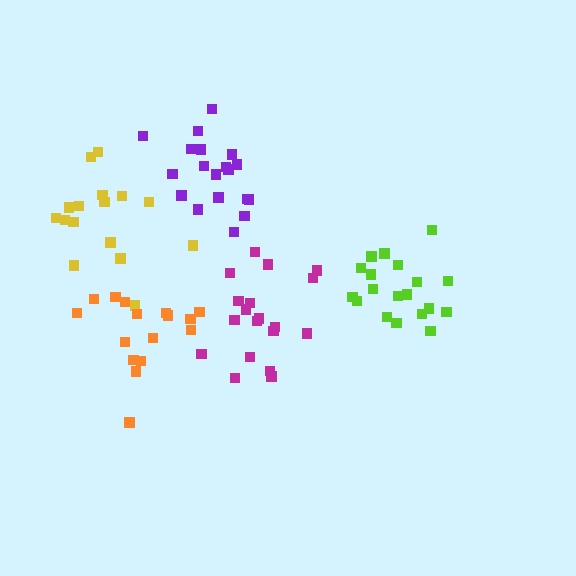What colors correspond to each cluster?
The clusters are colored: lime, magenta, yellow, orange, purple.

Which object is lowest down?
The orange cluster is bottommost.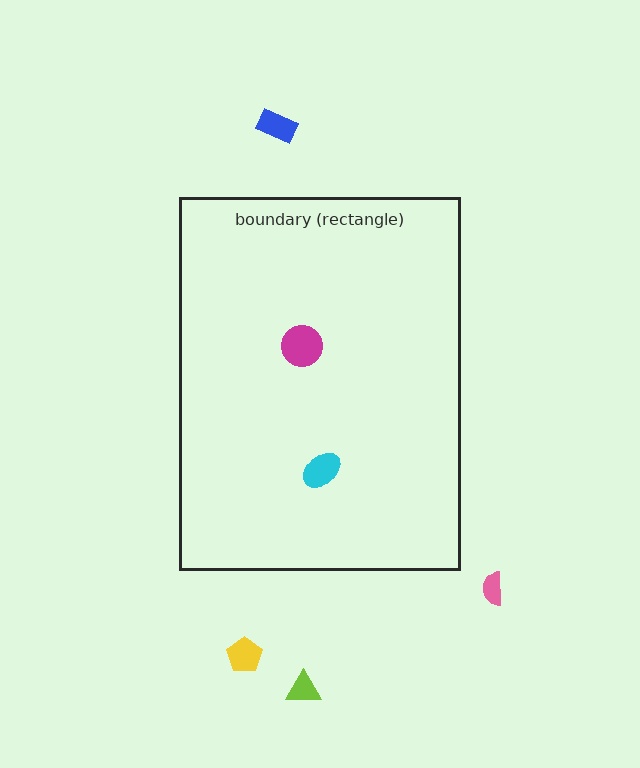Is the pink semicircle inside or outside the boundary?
Outside.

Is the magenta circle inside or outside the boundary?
Inside.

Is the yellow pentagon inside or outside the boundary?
Outside.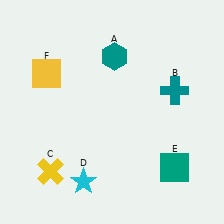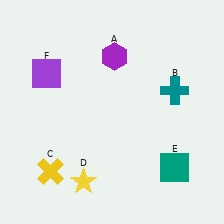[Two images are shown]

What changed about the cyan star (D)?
In Image 1, D is cyan. In Image 2, it changed to yellow.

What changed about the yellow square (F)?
In Image 1, F is yellow. In Image 2, it changed to purple.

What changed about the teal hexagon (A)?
In Image 1, A is teal. In Image 2, it changed to purple.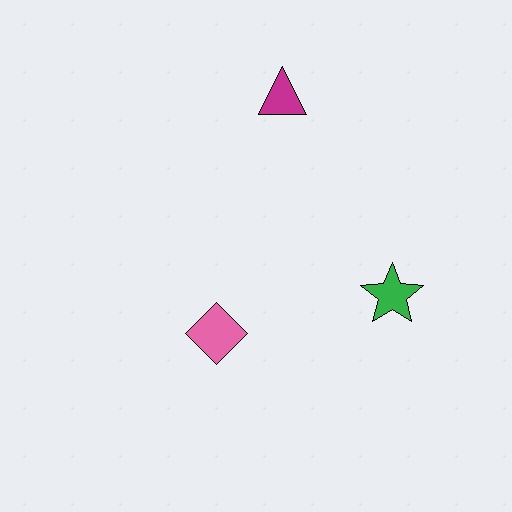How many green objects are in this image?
There is 1 green object.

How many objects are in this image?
There are 3 objects.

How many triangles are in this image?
There is 1 triangle.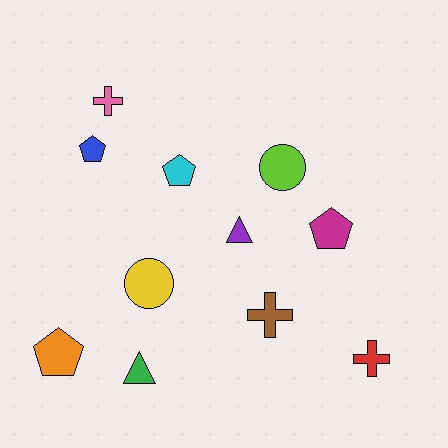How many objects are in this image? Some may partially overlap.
There are 11 objects.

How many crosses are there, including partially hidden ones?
There are 3 crosses.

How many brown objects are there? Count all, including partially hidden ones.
There is 1 brown object.